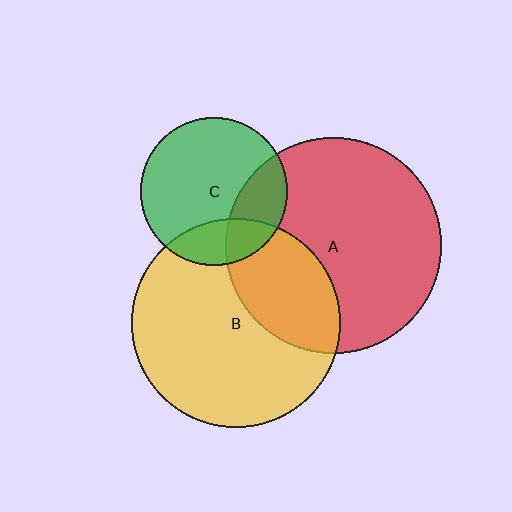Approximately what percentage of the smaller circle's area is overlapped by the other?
Approximately 20%.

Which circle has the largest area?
Circle A (red).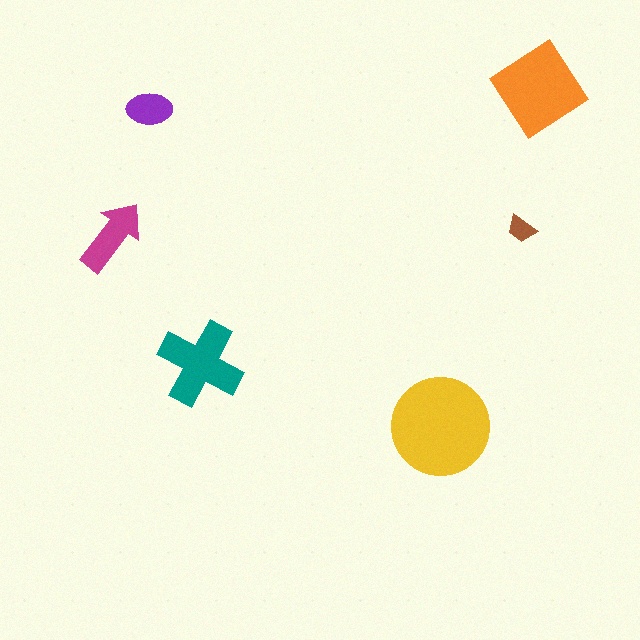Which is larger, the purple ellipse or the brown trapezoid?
The purple ellipse.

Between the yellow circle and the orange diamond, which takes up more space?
The yellow circle.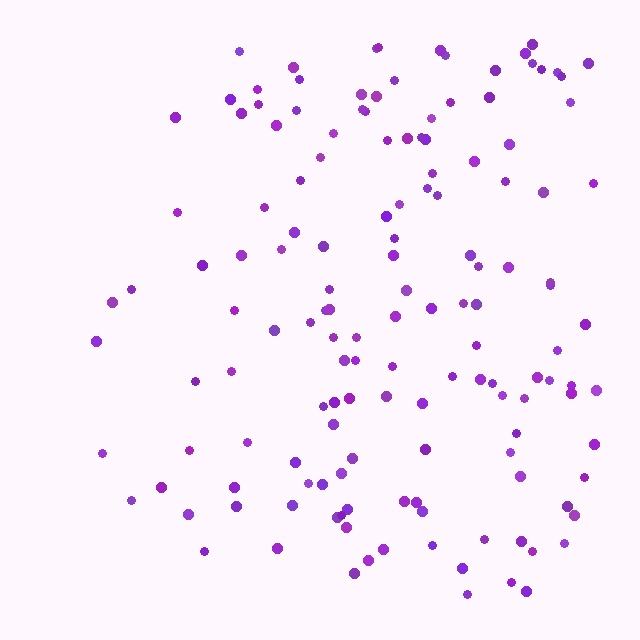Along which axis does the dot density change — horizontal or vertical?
Horizontal.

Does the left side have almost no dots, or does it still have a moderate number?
Still a moderate number, just noticeably fewer than the right.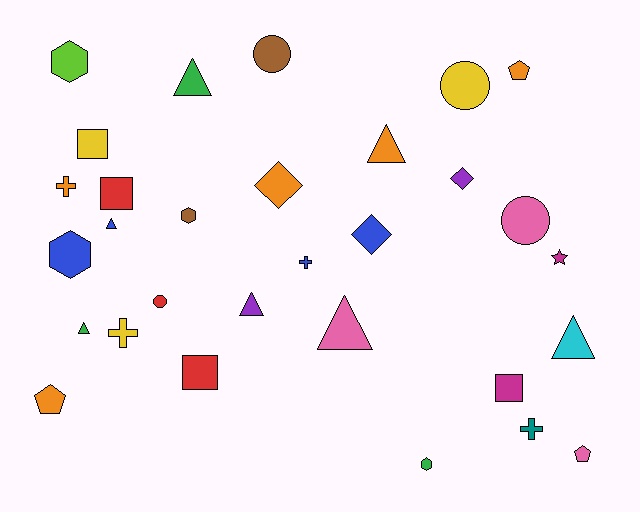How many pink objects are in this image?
There are 3 pink objects.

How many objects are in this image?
There are 30 objects.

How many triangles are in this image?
There are 7 triangles.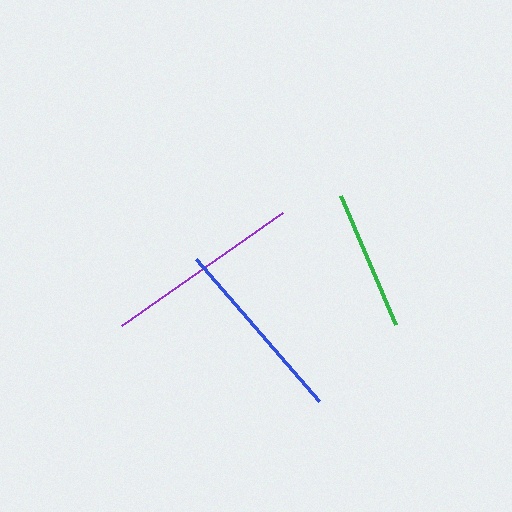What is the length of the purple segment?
The purple segment is approximately 197 pixels long.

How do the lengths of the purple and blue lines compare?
The purple and blue lines are approximately the same length.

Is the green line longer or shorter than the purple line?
The purple line is longer than the green line.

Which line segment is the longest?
The purple line is the longest at approximately 197 pixels.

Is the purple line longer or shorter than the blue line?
The purple line is longer than the blue line.